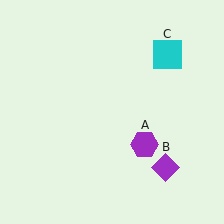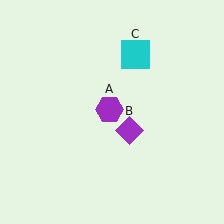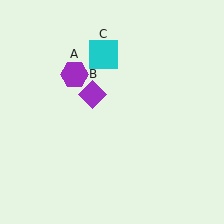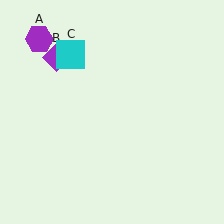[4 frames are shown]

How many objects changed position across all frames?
3 objects changed position: purple hexagon (object A), purple diamond (object B), cyan square (object C).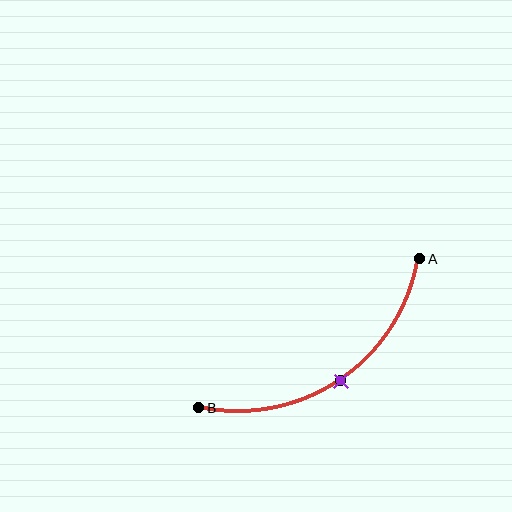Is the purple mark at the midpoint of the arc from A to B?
Yes. The purple mark lies on the arc at equal arc-length from both A and B — it is the arc midpoint.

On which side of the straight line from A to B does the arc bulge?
The arc bulges below and to the right of the straight line connecting A and B.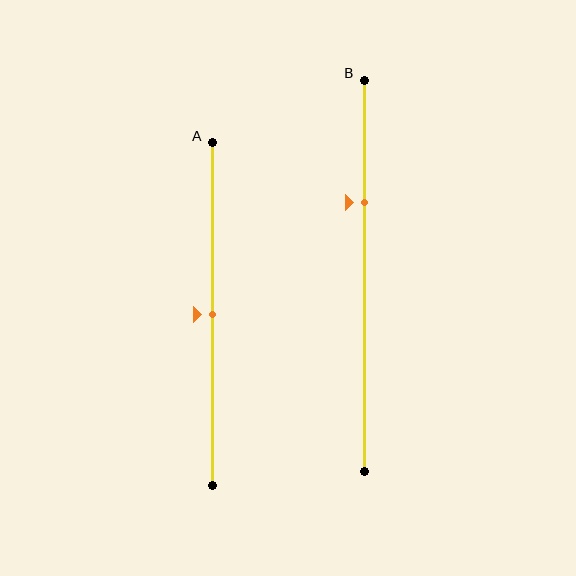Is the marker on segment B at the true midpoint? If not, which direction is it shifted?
No, the marker on segment B is shifted upward by about 19% of the segment length.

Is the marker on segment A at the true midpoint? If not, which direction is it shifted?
Yes, the marker on segment A is at the true midpoint.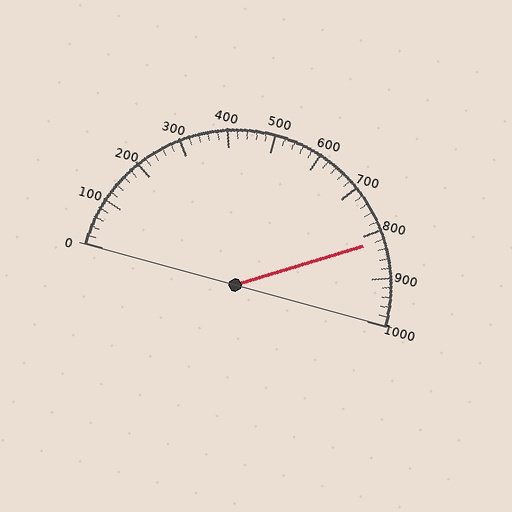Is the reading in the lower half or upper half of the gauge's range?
The reading is in the upper half of the range (0 to 1000).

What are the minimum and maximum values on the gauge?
The gauge ranges from 0 to 1000.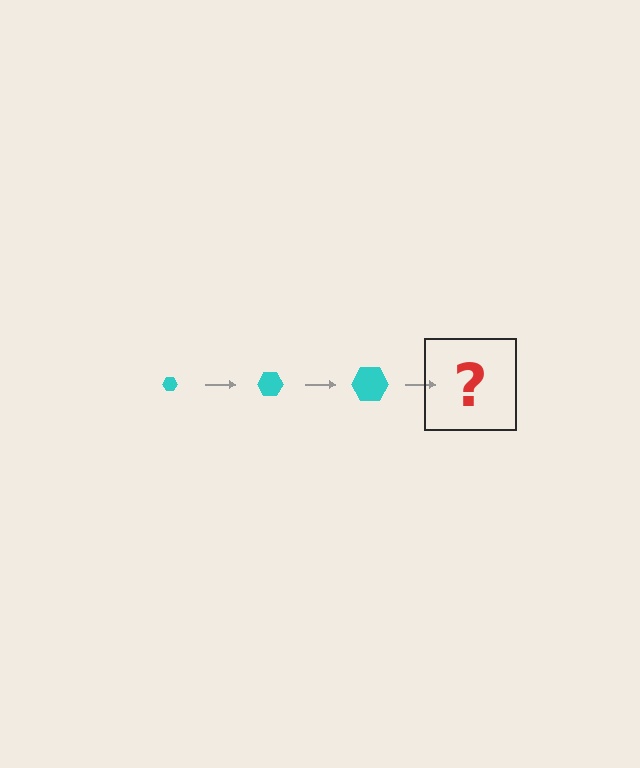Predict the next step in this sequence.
The next step is a cyan hexagon, larger than the previous one.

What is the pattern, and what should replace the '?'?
The pattern is that the hexagon gets progressively larger each step. The '?' should be a cyan hexagon, larger than the previous one.